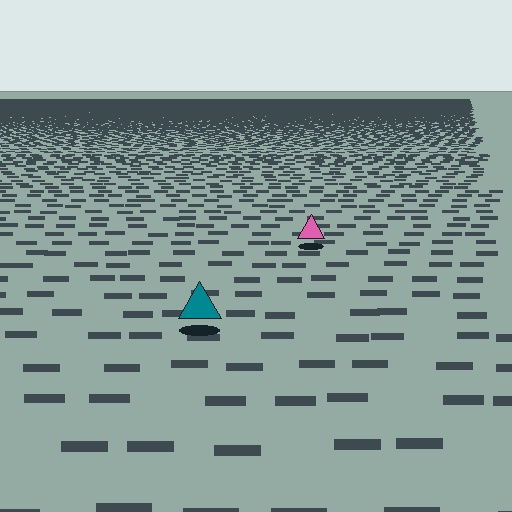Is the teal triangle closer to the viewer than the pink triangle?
Yes. The teal triangle is closer — you can tell from the texture gradient: the ground texture is coarser near it.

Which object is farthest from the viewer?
The pink triangle is farthest from the viewer. It appears smaller and the ground texture around it is denser.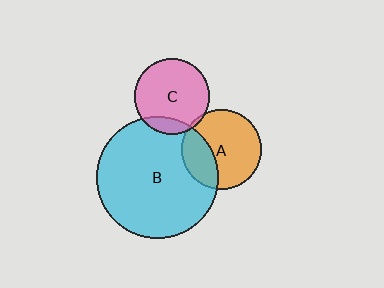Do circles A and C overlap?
Yes.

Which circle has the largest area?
Circle B (cyan).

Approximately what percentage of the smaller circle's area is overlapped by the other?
Approximately 5%.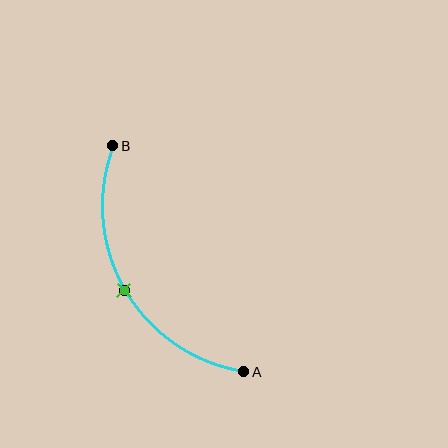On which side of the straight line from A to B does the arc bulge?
The arc bulges to the left of the straight line connecting A and B.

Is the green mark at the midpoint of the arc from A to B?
Yes. The green mark lies on the arc at equal arc-length from both A and B — it is the arc midpoint.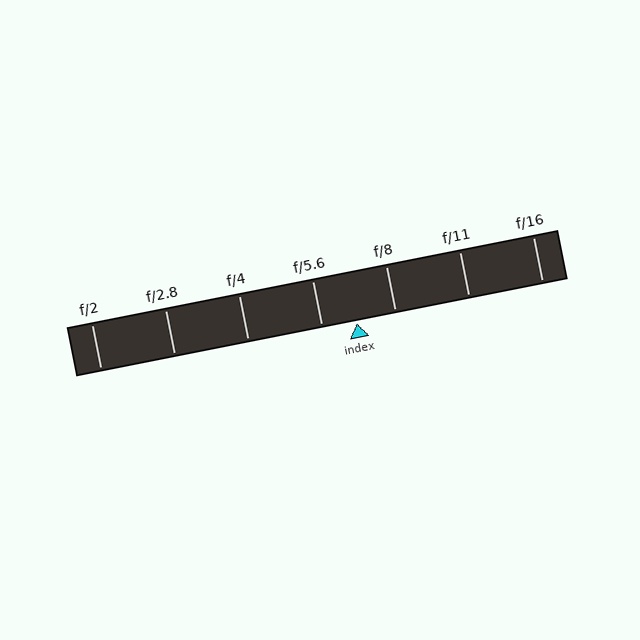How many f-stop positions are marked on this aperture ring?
There are 7 f-stop positions marked.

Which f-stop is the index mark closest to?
The index mark is closest to f/5.6.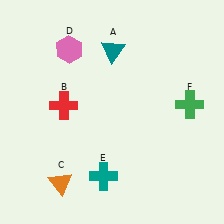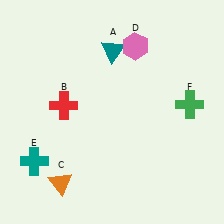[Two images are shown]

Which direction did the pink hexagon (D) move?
The pink hexagon (D) moved right.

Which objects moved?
The objects that moved are: the pink hexagon (D), the teal cross (E).